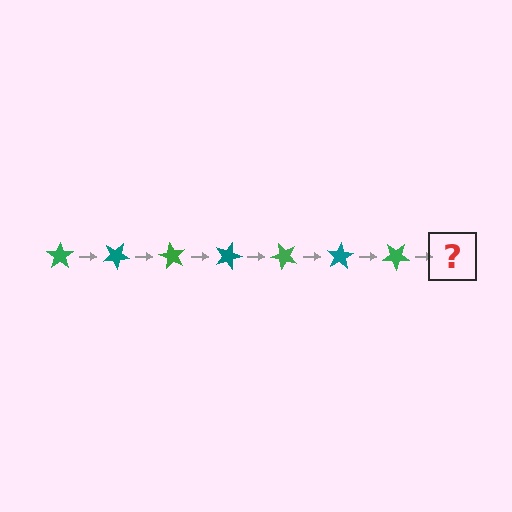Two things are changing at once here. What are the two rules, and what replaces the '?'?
The two rules are that it rotates 30 degrees each step and the color cycles through green and teal. The '?' should be a teal star, rotated 210 degrees from the start.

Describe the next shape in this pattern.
It should be a teal star, rotated 210 degrees from the start.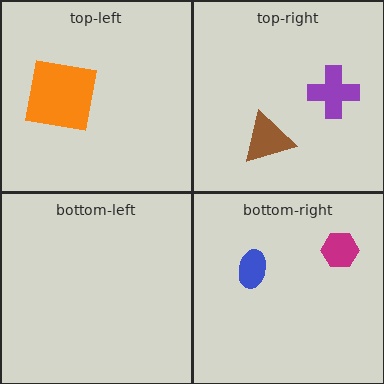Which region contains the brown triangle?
The top-right region.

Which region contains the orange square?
The top-left region.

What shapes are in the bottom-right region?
The blue ellipse, the magenta hexagon.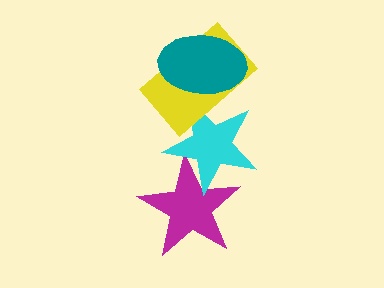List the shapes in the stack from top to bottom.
From top to bottom: the teal ellipse, the yellow rectangle, the cyan star, the magenta star.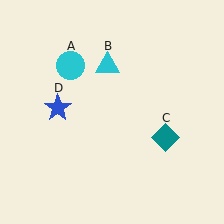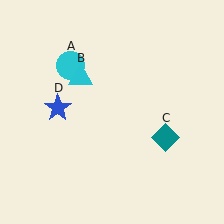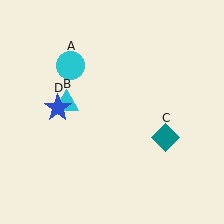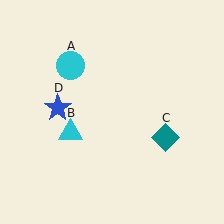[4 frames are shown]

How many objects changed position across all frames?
1 object changed position: cyan triangle (object B).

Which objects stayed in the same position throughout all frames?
Cyan circle (object A) and teal diamond (object C) and blue star (object D) remained stationary.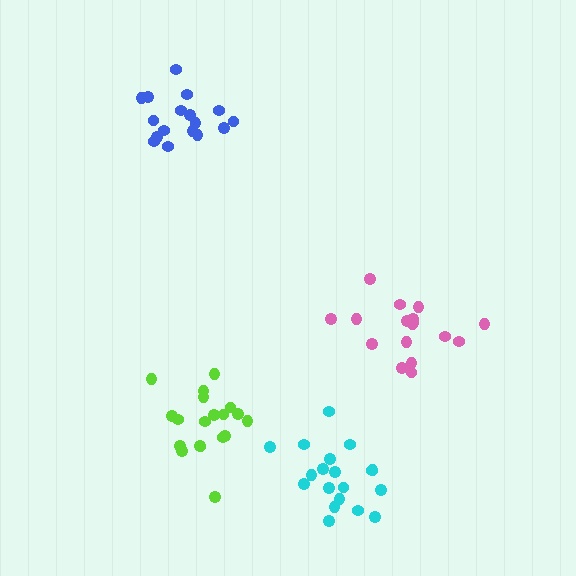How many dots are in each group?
Group 1: 19 dots, Group 2: 17 dots, Group 3: 17 dots, Group 4: 19 dots (72 total).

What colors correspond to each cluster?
The clusters are colored: cyan, pink, blue, lime.